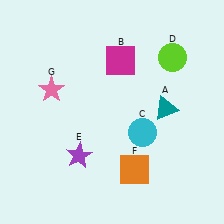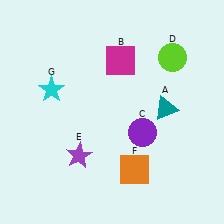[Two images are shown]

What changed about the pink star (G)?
In Image 1, G is pink. In Image 2, it changed to cyan.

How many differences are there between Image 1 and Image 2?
There are 2 differences between the two images.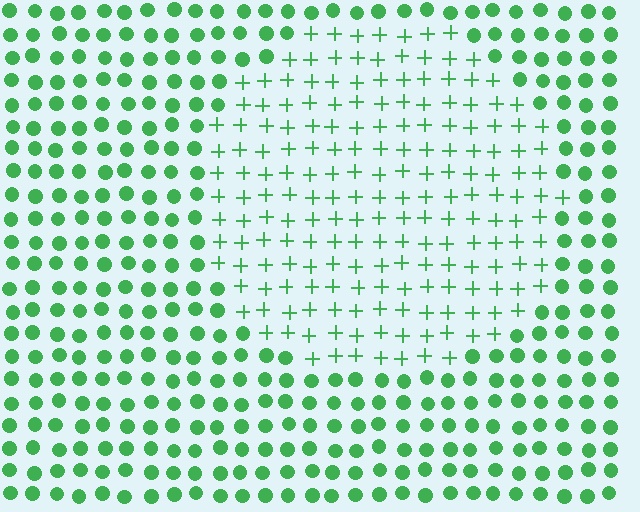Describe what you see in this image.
The image is filled with small green elements arranged in a uniform grid. A circle-shaped region contains plus signs, while the surrounding area contains circles. The boundary is defined purely by the change in element shape.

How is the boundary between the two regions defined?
The boundary is defined by a change in element shape: plus signs inside vs. circles outside. All elements share the same color and spacing.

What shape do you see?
I see a circle.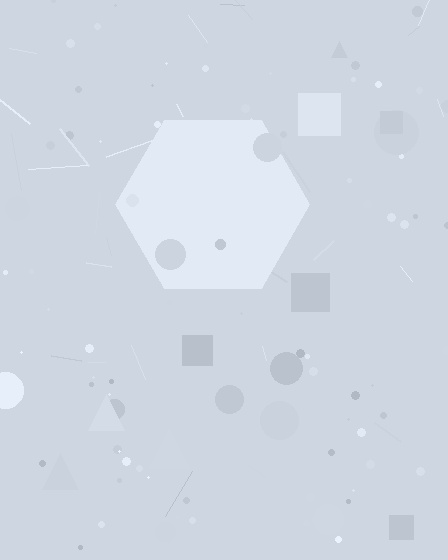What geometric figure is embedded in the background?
A hexagon is embedded in the background.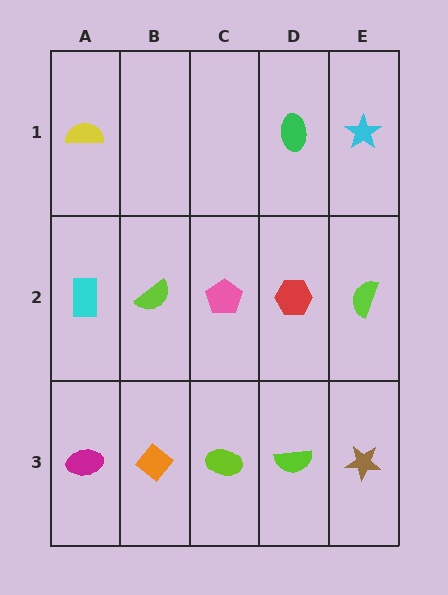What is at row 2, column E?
A lime semicircle.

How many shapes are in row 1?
3 shapes.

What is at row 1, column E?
A cyan star.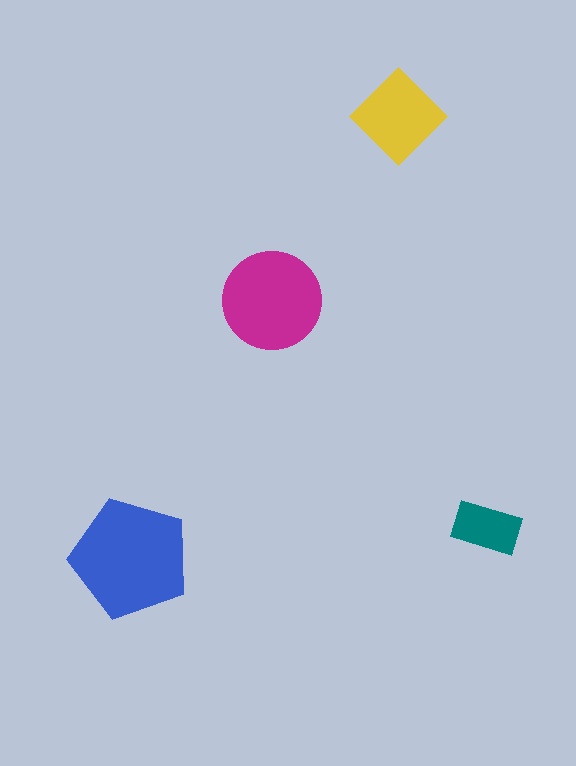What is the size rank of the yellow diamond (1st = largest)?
3rd.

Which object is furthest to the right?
The teal rectangle is rightmost.